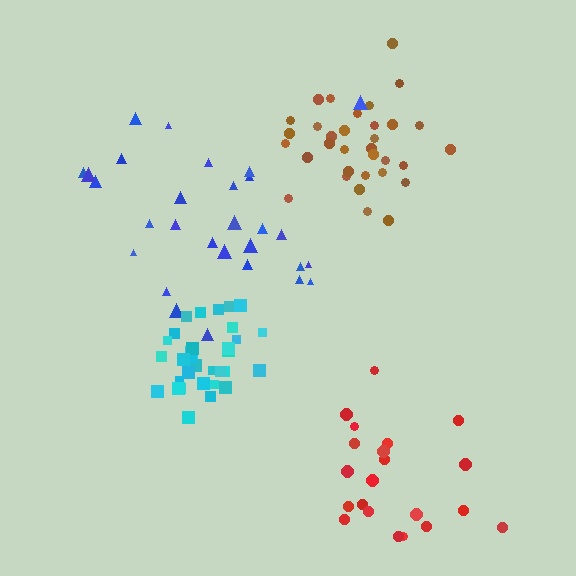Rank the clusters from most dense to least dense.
cyan, brown, red, blue.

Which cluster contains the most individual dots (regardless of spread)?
Brown (33).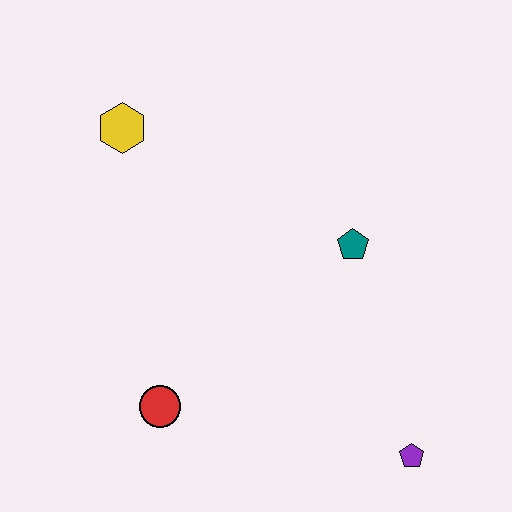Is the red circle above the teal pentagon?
No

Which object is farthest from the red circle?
The yellow hexagon is farthest from the red circle.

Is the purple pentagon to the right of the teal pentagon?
Yes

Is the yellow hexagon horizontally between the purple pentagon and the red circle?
No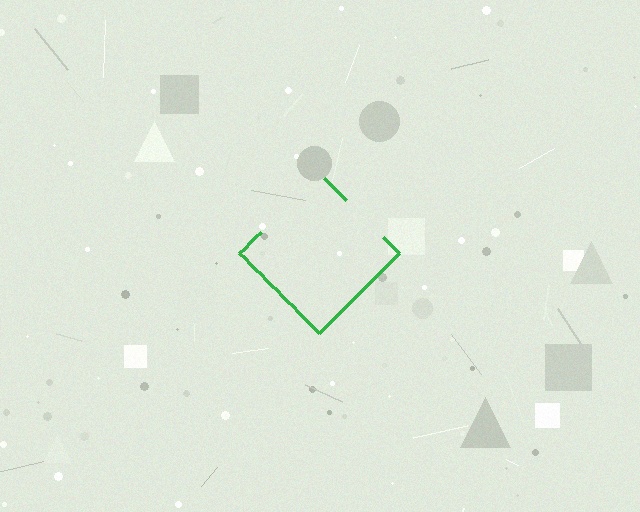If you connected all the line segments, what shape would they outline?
They would outline a diamond.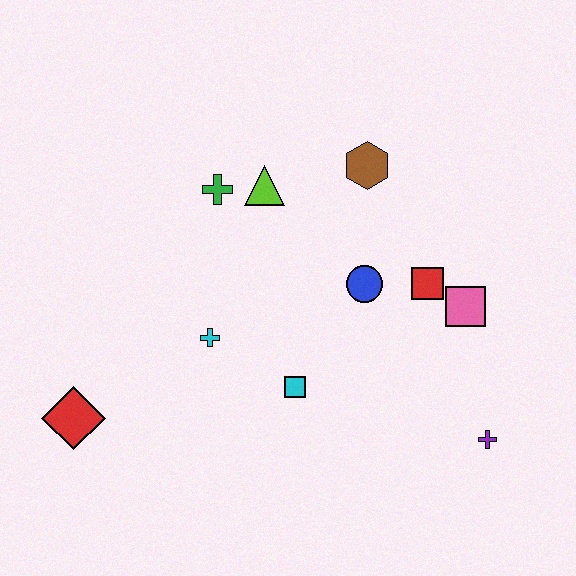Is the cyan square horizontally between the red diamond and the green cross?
No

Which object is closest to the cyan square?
The cyan cross is closest to the cyan square.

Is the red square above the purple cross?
Yes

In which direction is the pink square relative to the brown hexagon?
The pink square is below the brown hexagon.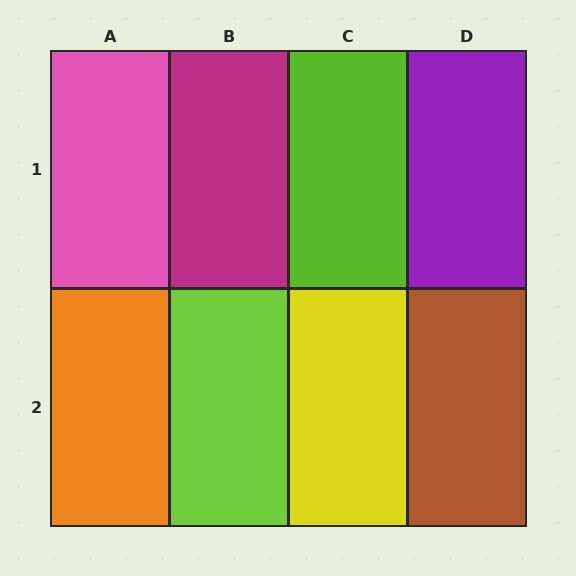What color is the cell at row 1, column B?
Magenta.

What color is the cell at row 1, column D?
Purple.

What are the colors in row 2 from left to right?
Orange, lime, yellow, brown.